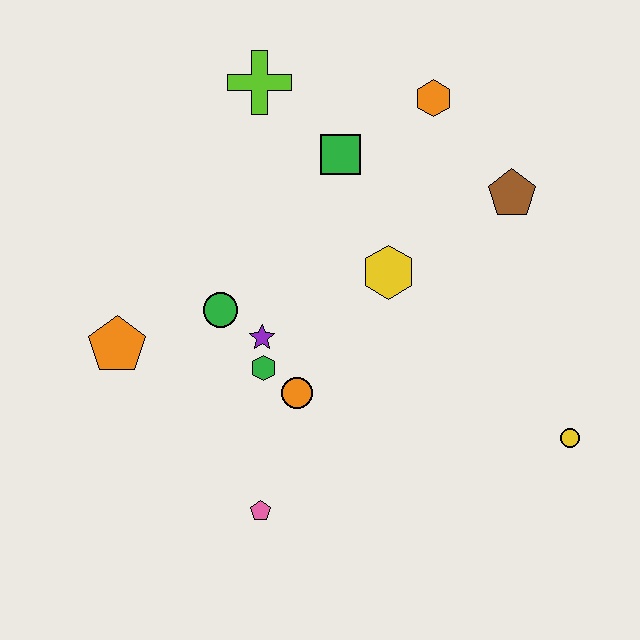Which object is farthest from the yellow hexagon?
The orange pentagon is farthest from the yellow hexagon.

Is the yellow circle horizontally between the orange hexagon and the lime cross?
No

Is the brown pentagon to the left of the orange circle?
No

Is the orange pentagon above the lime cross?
No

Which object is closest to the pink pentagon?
The orange circle is closest to the pink pentagon.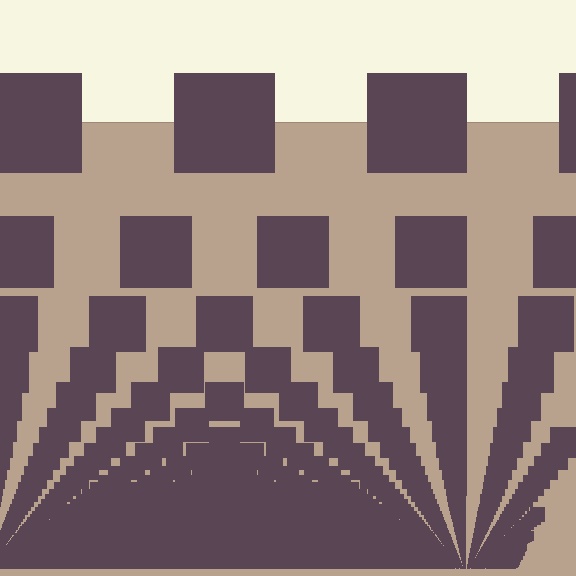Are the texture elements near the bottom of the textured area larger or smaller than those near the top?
Smaller. The gradient is inverted — elements near the bottom are smaller and denser.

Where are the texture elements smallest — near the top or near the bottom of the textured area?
Near the bottom.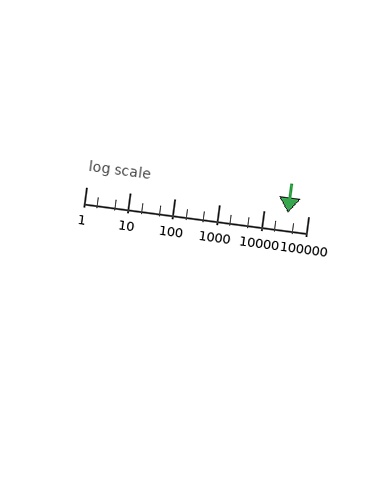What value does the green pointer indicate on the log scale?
The pointer indicates approximately 34000.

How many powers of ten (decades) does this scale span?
The scale spans 5 decades, from 1 to 100000.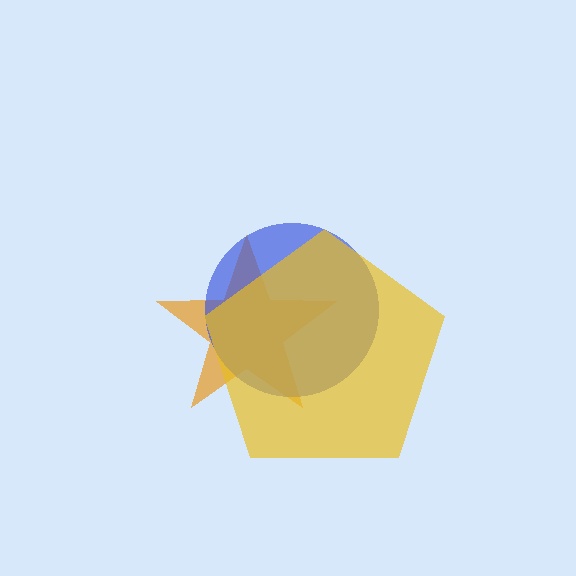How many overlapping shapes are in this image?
There are 3 overlapping shapes in the image.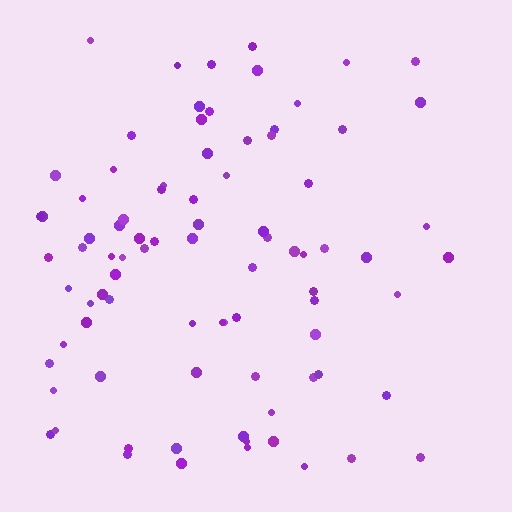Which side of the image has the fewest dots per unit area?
The right.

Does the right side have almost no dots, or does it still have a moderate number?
Still a moderate number, just noticeably fewer than the left.